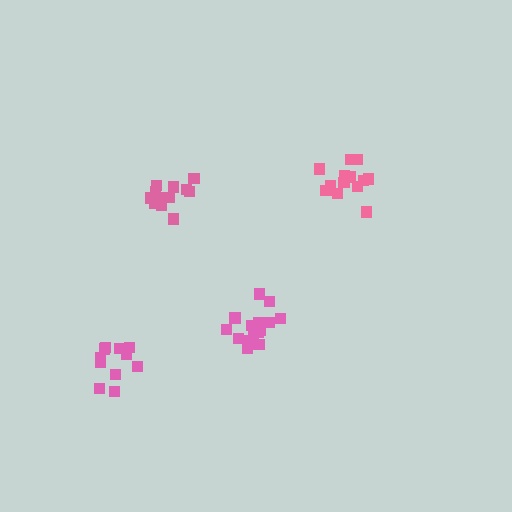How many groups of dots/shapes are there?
There are 4 groups.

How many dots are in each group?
Group 1: 13 dots, Group 2: 11 dots, Group 3: 15 dots, Group 4: 13 dots (52 total).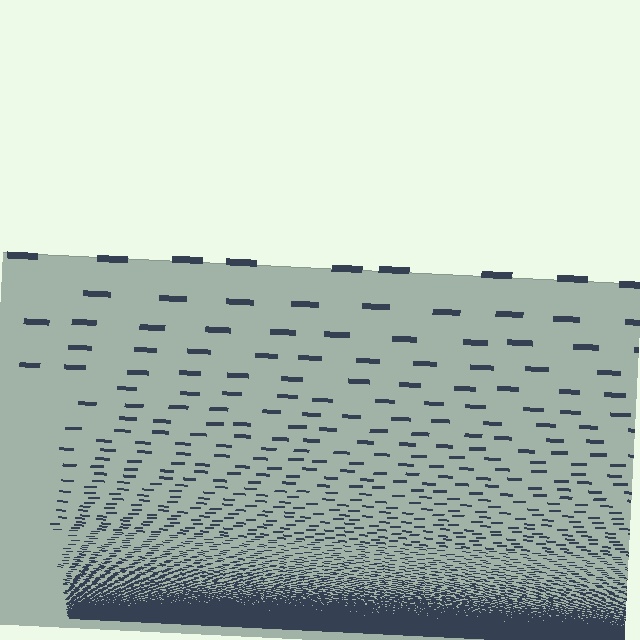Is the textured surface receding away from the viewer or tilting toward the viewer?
The surface appears to tilt toward the viewer. Texture elements get larger and sparser toward the top.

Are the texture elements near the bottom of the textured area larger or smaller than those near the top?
Smaller. The gradient is inverted — elements near the bottom are smaller and denser.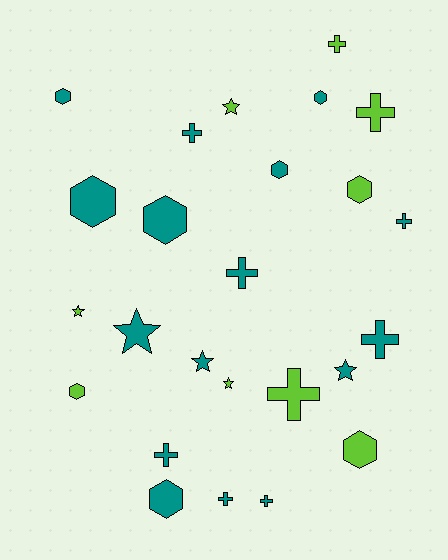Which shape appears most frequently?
Cross, with 10 objects.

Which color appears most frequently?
Teal, with 16 objects.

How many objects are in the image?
There are 25 objects.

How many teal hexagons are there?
There are 6 teal hexagons.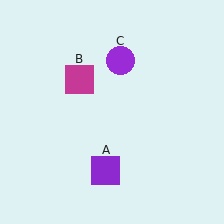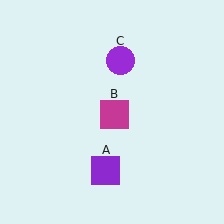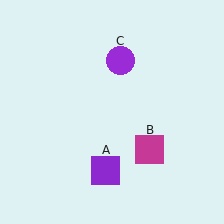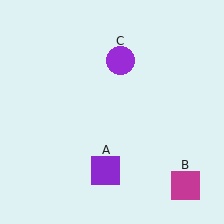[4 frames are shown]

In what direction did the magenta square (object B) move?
The magenta square (object B) moved down and to the right.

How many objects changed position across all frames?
1 object changed position: magenta square (object B).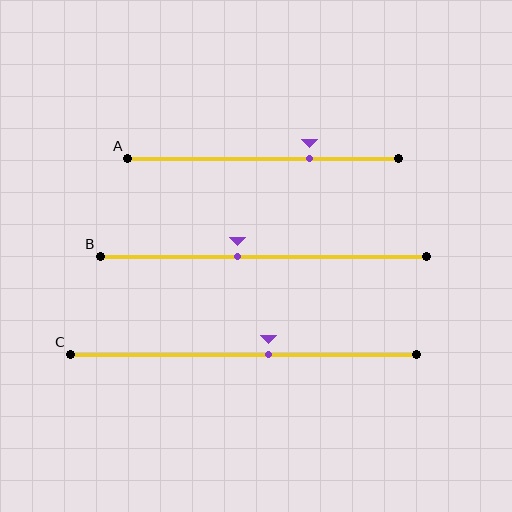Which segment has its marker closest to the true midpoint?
Segment C has its marker closest to the true midpoint.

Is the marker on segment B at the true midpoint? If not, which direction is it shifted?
No, the marker on segment B is shifted to the left by about 8% of the segment length.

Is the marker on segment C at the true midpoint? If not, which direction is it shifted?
No, the marker on segment C is shifted to the right by about 7% of the segment length.